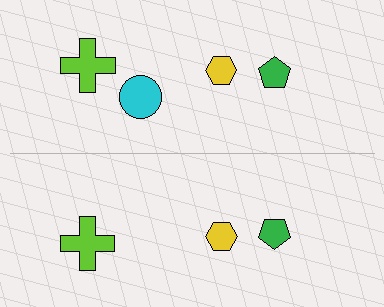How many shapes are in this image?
There are 7 shapes in this image.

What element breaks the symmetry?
A cyan circle is missing from the bottom side.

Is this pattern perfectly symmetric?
No, the pattern is not perfectly symmetric. A cyan circle is missing from the bottom side.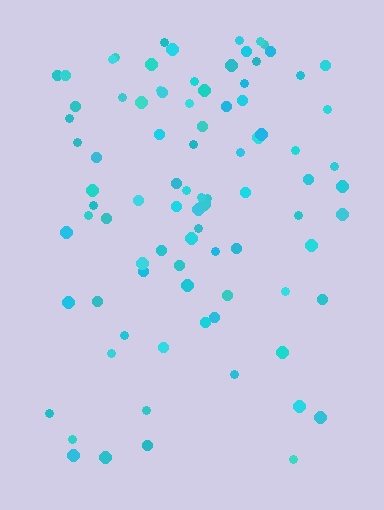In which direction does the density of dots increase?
From bottom to top, with the top side densest.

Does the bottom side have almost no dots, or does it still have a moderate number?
Still a moderate number, just noticeably fewer than the top.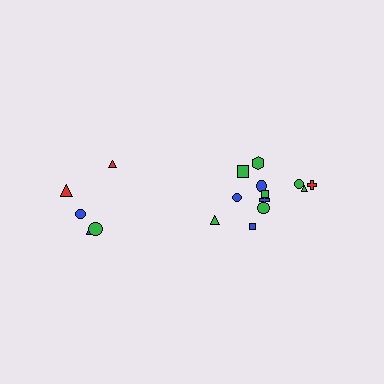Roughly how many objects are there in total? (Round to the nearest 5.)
Roughly 15 objects in total.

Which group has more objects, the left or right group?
The right group.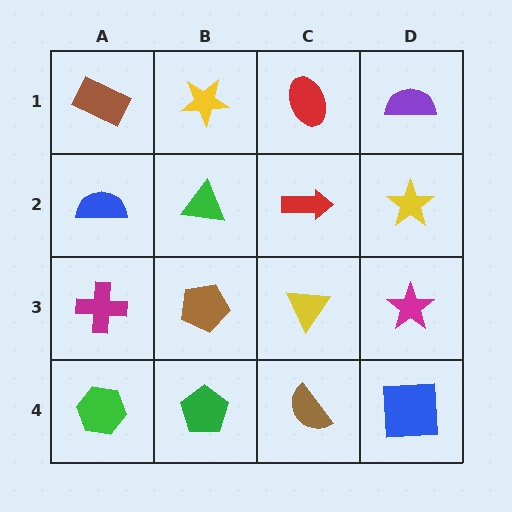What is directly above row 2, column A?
A brown rectangle.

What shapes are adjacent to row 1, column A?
A blue semicircle (row 2, column A), a yellow star (row 1, column B).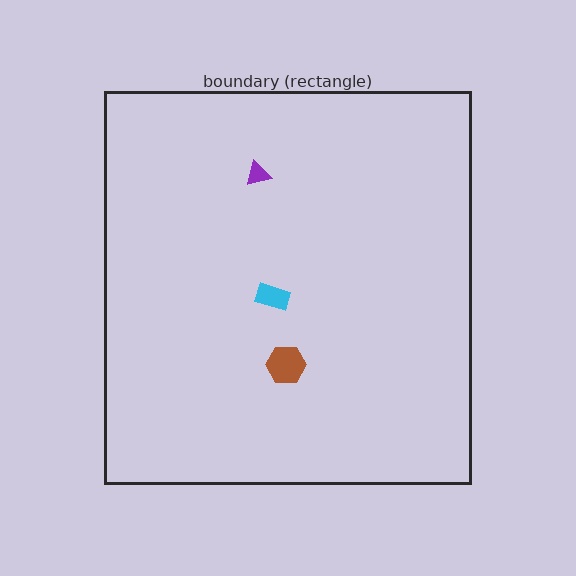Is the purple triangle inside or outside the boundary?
Inside.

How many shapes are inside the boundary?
3 inside, 0 outside.